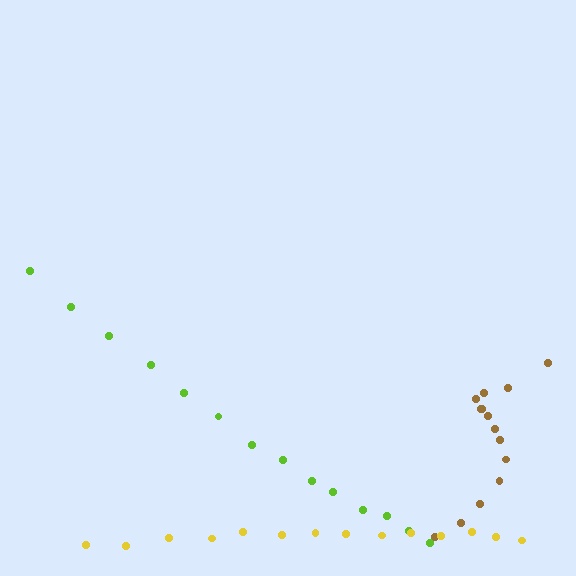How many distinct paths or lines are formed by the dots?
There are 3 distinct paths.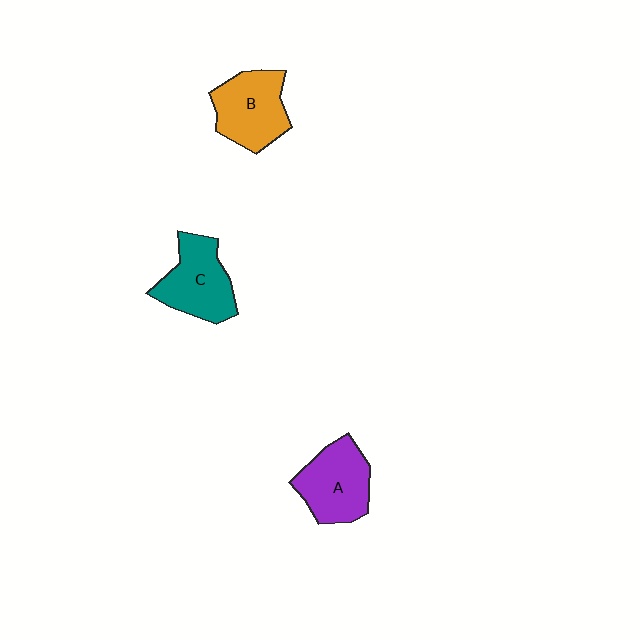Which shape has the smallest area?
Shape A (purple).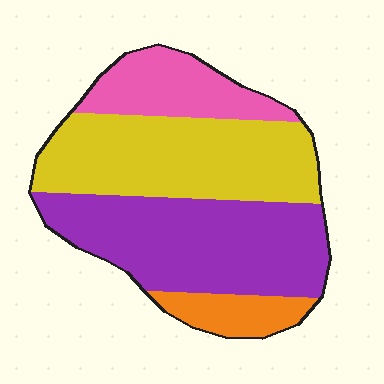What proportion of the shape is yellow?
Yellow covers 36% of the shape.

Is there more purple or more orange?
Purple.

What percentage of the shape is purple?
Purple takes up between a quarter and a half of the shape.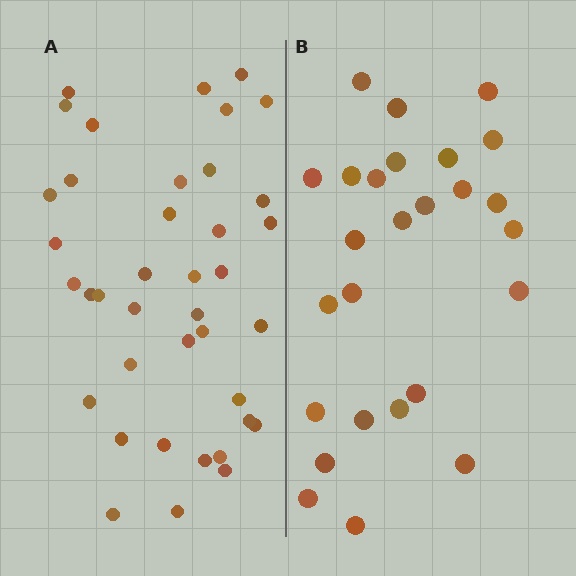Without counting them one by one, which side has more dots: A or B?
Region A (the left region) has more dots.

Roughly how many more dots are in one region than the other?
Region A has approximately 15 more dots than region B.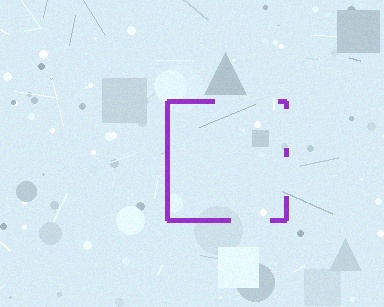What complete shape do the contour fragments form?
The contour fragments form a square.